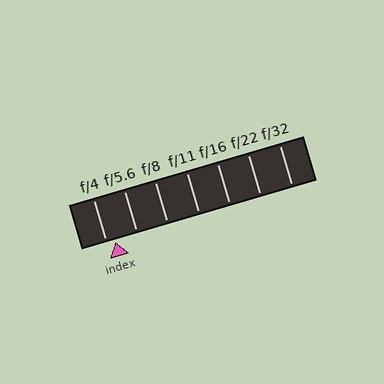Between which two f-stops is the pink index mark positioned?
The index mark is between f/4 and f/5.6.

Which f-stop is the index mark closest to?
The index mark is closest to f/4.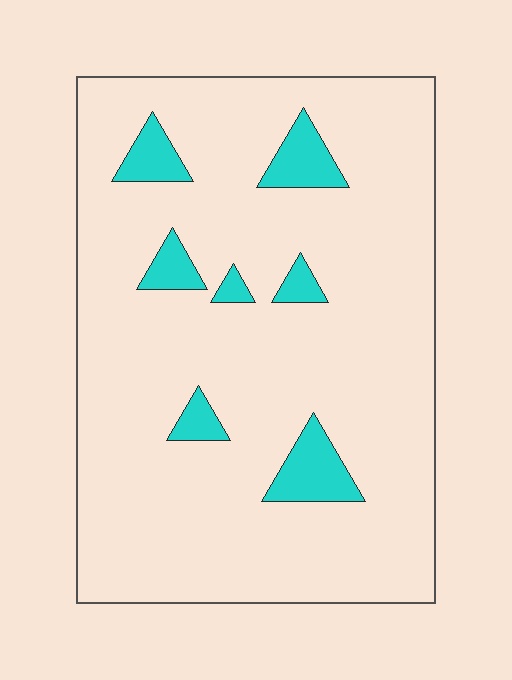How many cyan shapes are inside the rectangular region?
7.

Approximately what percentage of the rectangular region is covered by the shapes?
Approximately 10%.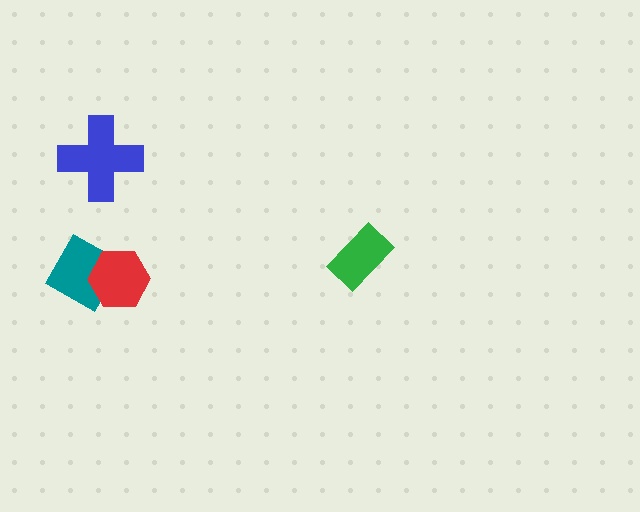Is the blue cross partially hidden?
No, no other shape covers it.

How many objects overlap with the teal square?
1 object overlaps with the teal square.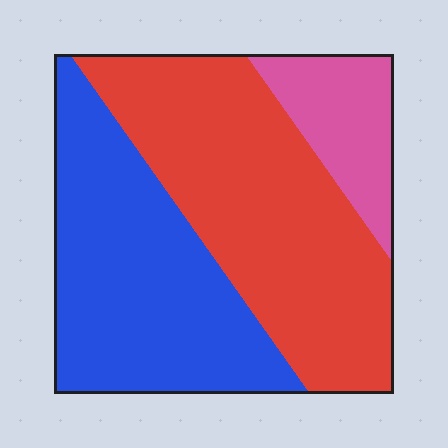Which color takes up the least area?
Pink, at roughly 15%.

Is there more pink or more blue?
Blue.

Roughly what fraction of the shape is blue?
Blue takes up about two fifths (2/5) of the shape.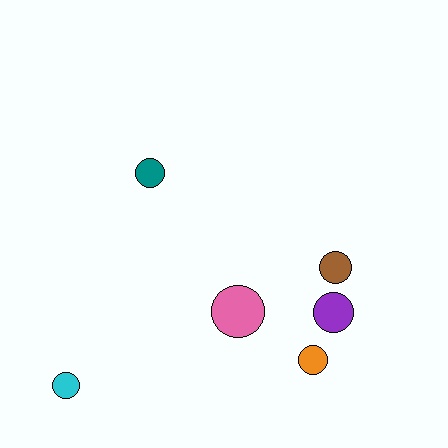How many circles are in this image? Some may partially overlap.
There are 6 circles.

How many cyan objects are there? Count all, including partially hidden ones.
There is 1 cyan object.